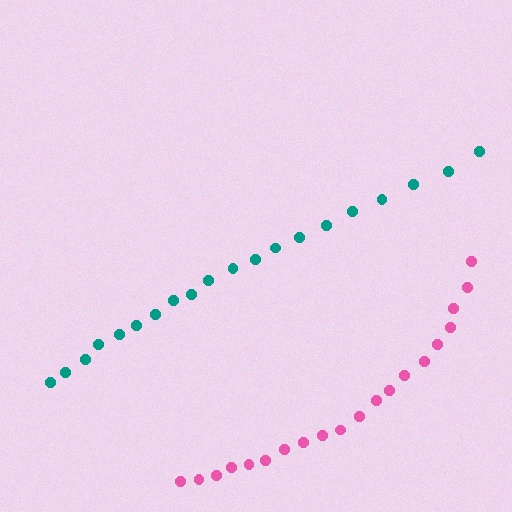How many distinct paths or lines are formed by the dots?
There are 2 distinct paths.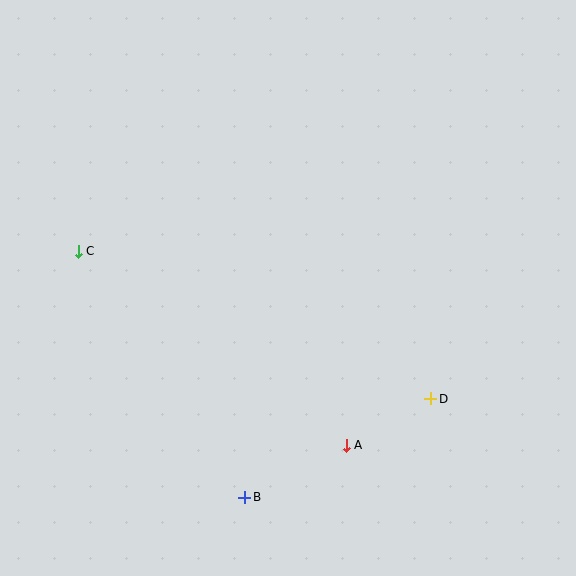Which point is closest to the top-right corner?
Point D is closest to the top-right corner.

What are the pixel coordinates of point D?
Point D is at (431, 399).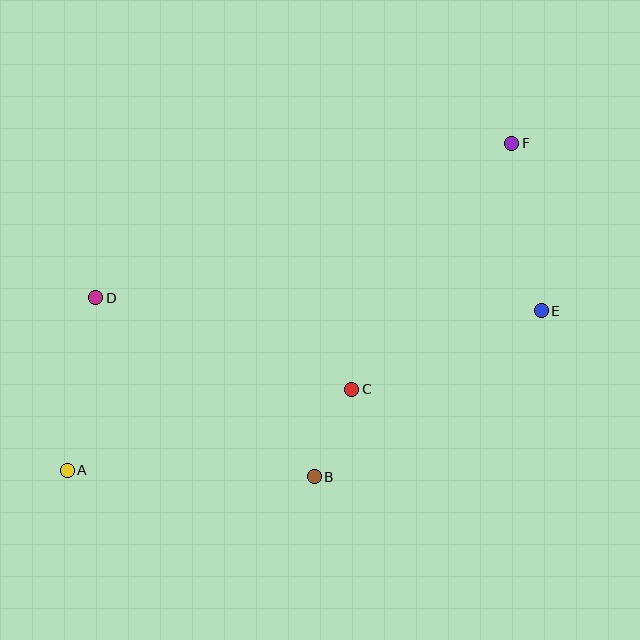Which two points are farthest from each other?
Points A and F are farthest from each other.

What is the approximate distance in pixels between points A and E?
The distance between A and E is approximately 500 pixels.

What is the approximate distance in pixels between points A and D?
The distance between A and D is approximately 175 pixels.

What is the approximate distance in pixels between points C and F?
The distance between C and F is approximately 294 pixels.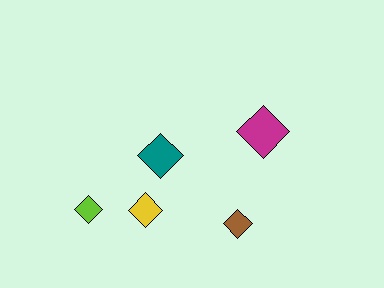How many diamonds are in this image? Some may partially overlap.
There are 5 diamonds.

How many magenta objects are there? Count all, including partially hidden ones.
There is 1 magenta object.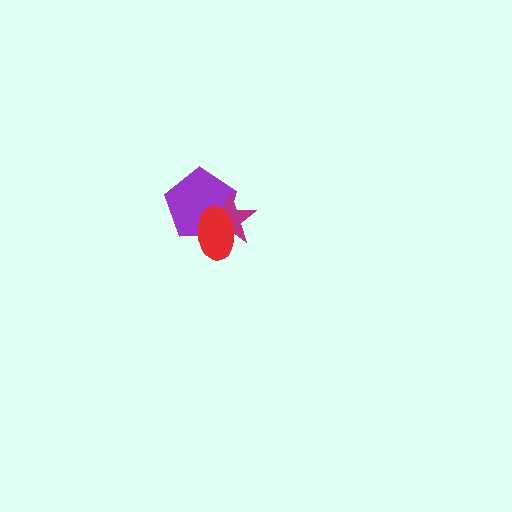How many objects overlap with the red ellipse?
2 objects overlap with the red ellipse.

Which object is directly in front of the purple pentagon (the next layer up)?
The magenta star is directly in front of the purple pentagon.